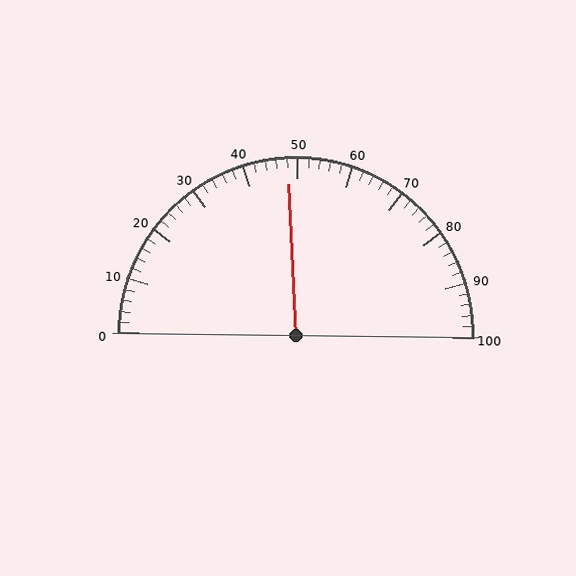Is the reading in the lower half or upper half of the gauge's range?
The reading is in the lower half of the range (0 to 100).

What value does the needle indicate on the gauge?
The needle indicates approximately 48.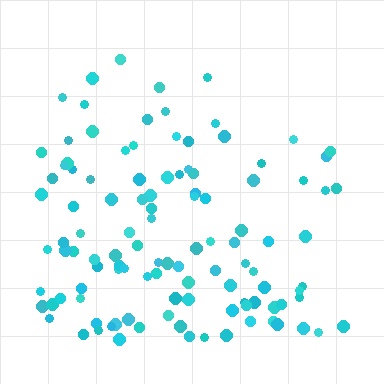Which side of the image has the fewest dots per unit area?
The top.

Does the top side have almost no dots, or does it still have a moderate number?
Still a moderate number, just noticeably fewer than the bottom.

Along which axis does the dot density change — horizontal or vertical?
Vertical.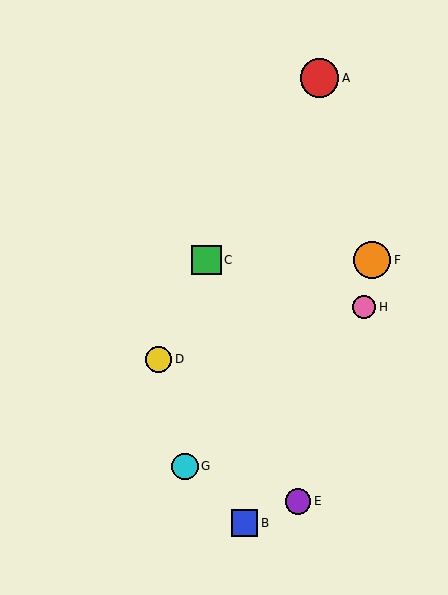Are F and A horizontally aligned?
No, F is at y≈260 and A is at y≈78.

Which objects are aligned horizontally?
Objects C, F are aligned horizontally.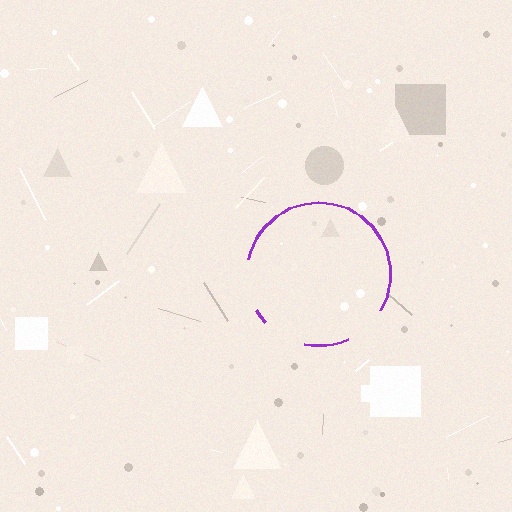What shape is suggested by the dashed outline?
The dashed outline suggests a circle.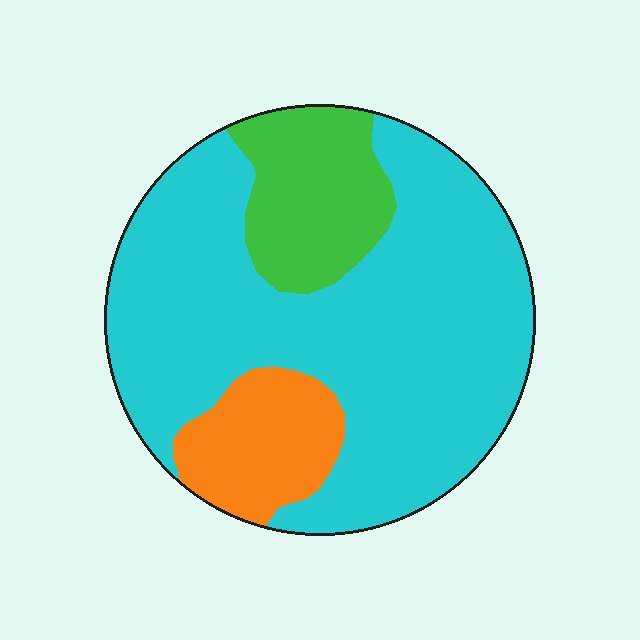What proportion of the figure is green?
Green covers roughly 15% of the figure.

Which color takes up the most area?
Cyan, at roughly 70%.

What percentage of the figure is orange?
Orange covers roughly 15% of the figure.